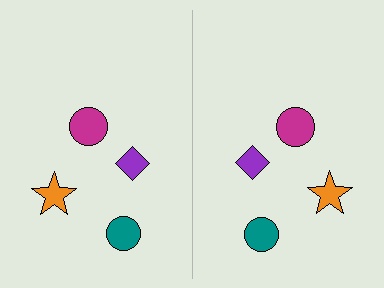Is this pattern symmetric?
Yes, this pattern has bilateral (reflection) symmetry.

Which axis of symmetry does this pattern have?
The pattern has a vertical axis of symmetry running through the center of the image.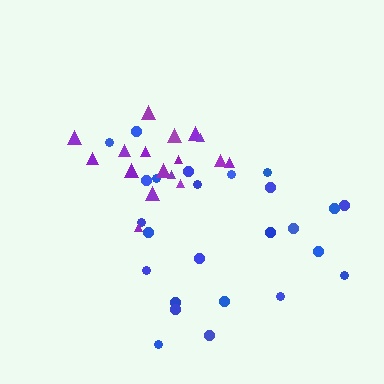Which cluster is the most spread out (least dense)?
Blue.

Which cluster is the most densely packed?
Purple.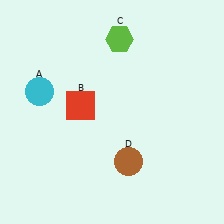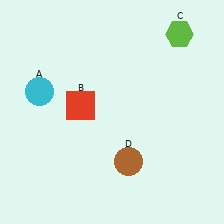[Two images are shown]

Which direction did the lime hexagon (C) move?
The lime hexagon (C) moved right.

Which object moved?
The lime hexagon (C) moved right.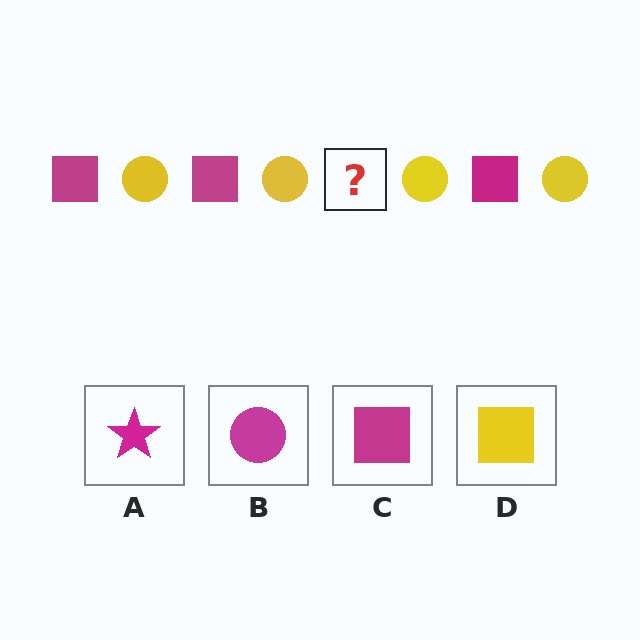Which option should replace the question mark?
Option C.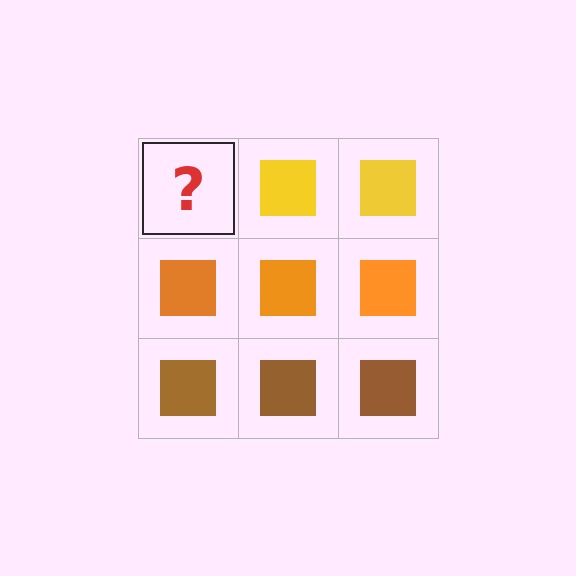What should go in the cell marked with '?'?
The missing cell should contain a yellow square.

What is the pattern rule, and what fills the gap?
The rule is that each row has a consistent color. The gap should be filled with a yellow square.